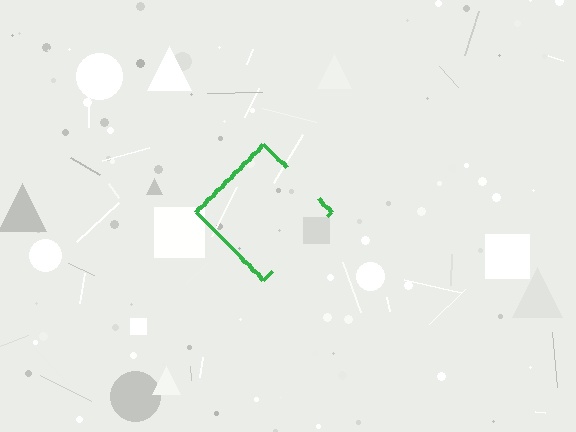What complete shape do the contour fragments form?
The contour fragments form a diamond.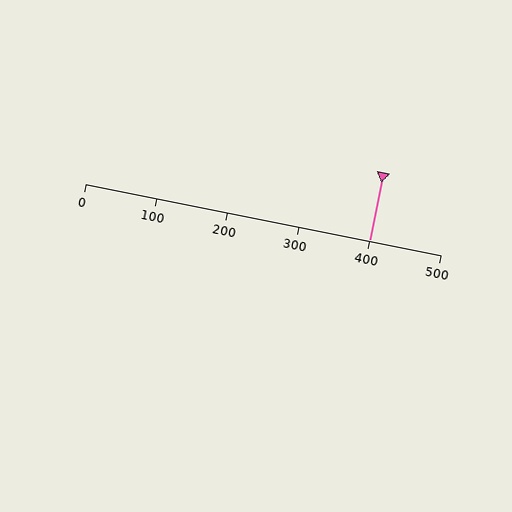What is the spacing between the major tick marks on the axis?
The major ticks are spaced 100 apart.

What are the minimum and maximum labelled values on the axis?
The axis runs from 0 to 500.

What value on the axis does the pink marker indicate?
The marker indicates approximately 400.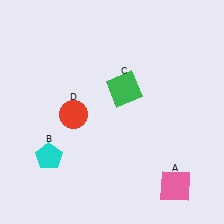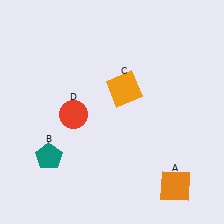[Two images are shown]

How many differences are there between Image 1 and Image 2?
There are 3 differences between the two images.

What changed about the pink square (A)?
In Image 1, A is pink. In Image 2, it changed to orange.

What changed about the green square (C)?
In Image 1, C is green. In Image 2, it changed to orange.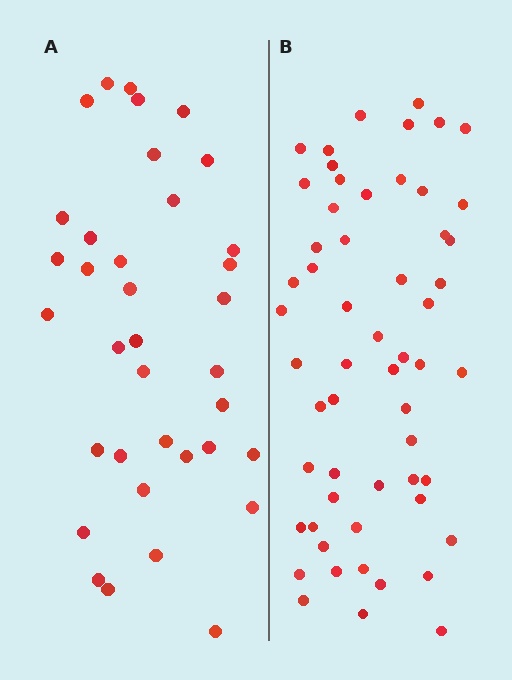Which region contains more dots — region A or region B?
Region B (the right region) has more dots.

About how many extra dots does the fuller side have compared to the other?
Region B has approximately 20 more dots than region A.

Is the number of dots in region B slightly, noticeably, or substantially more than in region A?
Region B has substantially more. The ratio is roughly 1.6 to 1.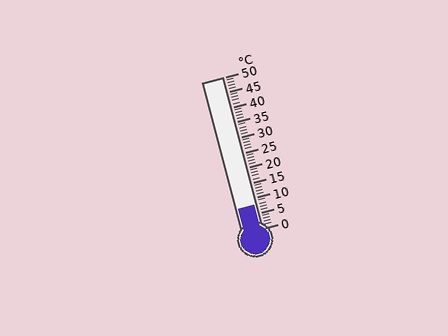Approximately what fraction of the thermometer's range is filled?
The thermometer is filled to approximately 15% of its range.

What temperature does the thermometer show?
The thermometer shows approximately 8°C.